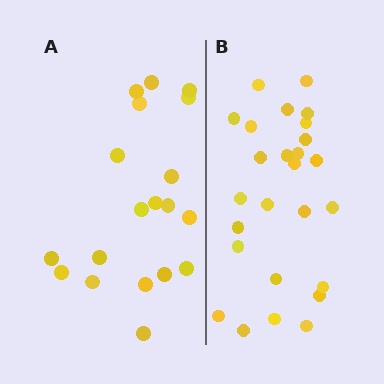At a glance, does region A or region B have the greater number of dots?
Region B (the right region) has more dots.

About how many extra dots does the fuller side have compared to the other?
Region B has roughly 8 or so more dots than region A.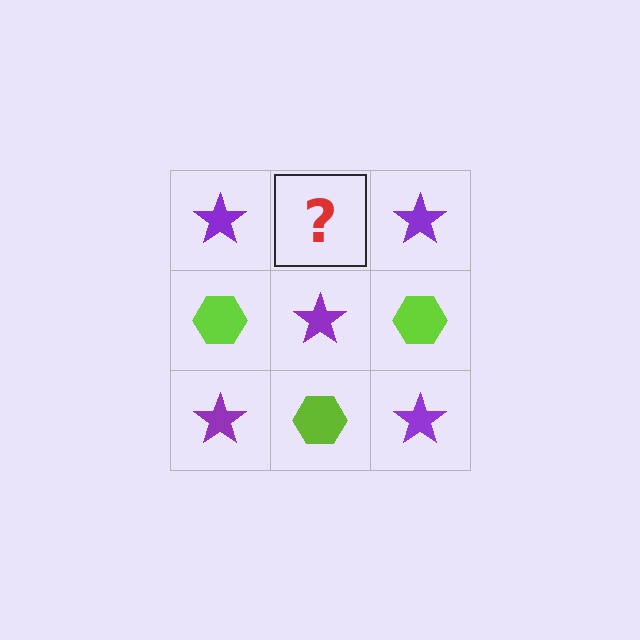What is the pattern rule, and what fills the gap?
The rule is that it alternates purple star and lime hexagon in a checkerboard pattern. The gap should be filled with a lime hexagon.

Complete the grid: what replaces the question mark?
The question mark should be replaced with a lime hexagon.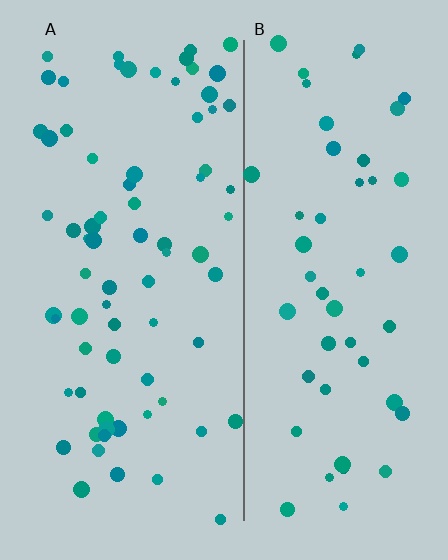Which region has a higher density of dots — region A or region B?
A (the left).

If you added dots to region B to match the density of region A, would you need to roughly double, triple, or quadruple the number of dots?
Approximately double.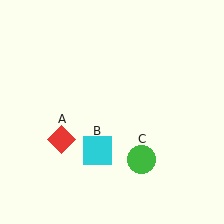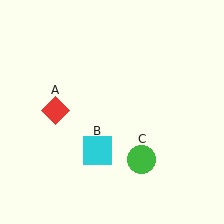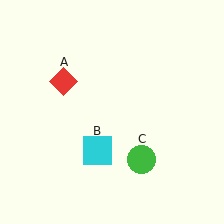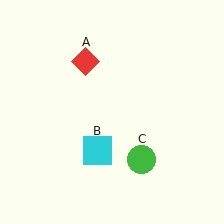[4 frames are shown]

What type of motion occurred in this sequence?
The red diamond (object A) rotated clockwise around the center of the scene.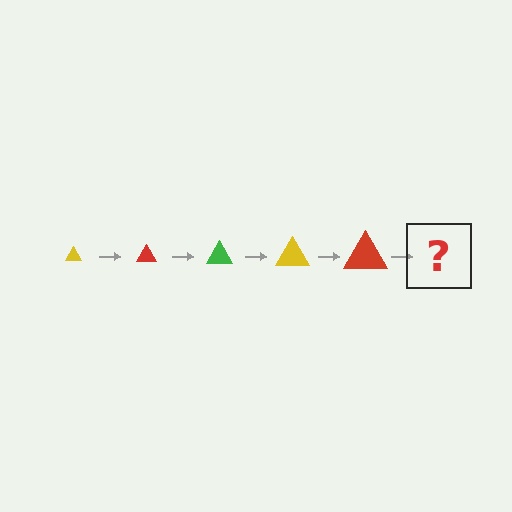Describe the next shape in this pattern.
It should be a green triangle, larger than the previous one.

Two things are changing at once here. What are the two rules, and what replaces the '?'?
The two rules are that the triangle grows larger each step and the color cycles through yellow, red, and green. The '?' should be a green triangle, larger than the previous one.